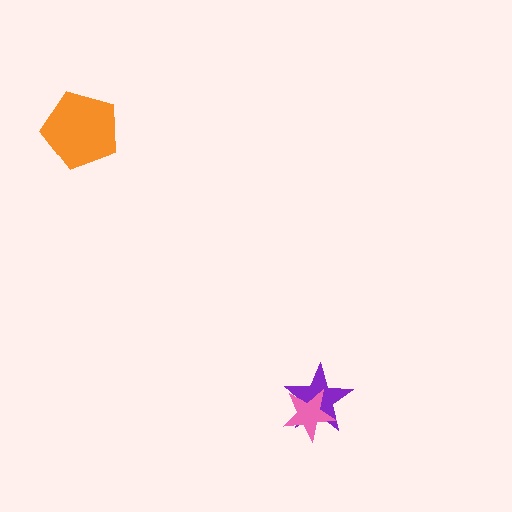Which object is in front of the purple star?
The pink star is in front of the purple star.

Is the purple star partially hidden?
Yes, it is partially covered by another shape.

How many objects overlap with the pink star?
1 object overlaps with the pink star.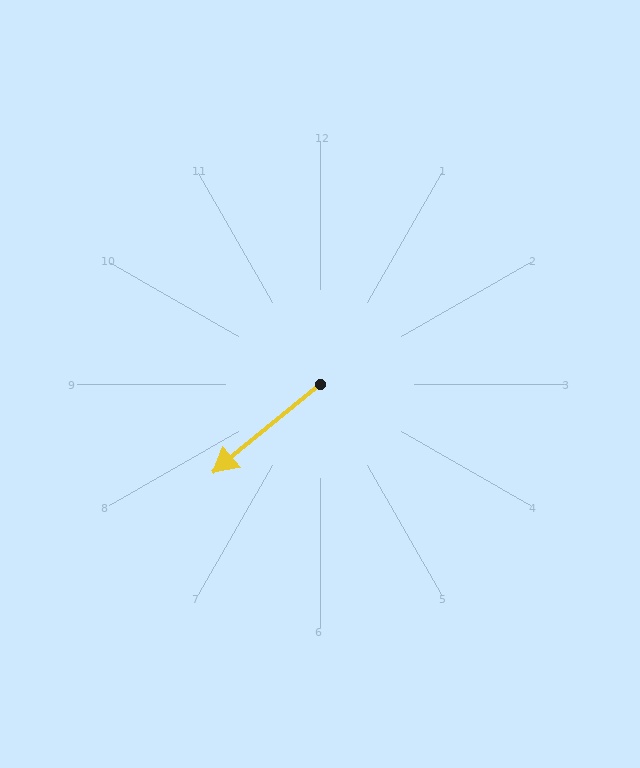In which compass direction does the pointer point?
Southwest.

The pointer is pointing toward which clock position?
Roughly 8 o'clock.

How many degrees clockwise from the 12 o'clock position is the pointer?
Approximately 230 degrees.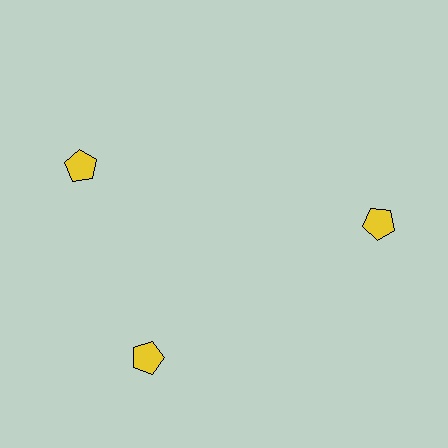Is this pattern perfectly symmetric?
No. The 3 yellow pentagons are arranged in a ring, but one element near the 11 o'clock position is rotated out of alignment along the ring, breaking the 3-fold rotational symmetry.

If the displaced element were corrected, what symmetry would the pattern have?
It would have 3-fold rotational symmetry — the pattern would map onto itself every 120 degrees.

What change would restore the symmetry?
The symmetry would be restored by rotating it back into even spacing with its neighbors so that all 3 pentagons sit at equal angles and equal distance from the center.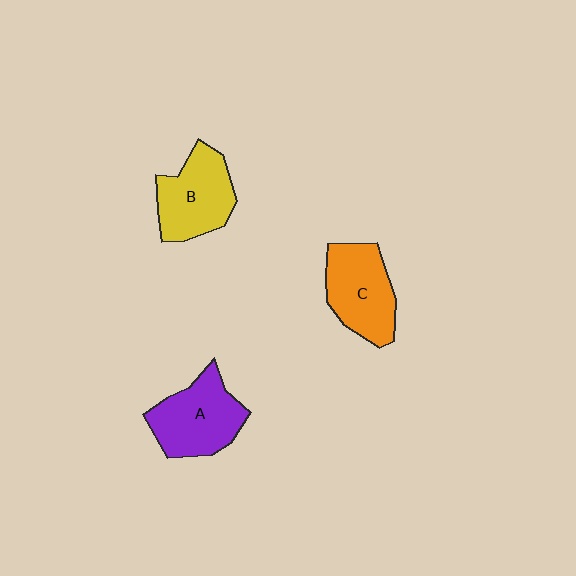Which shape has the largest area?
Shape A (purple).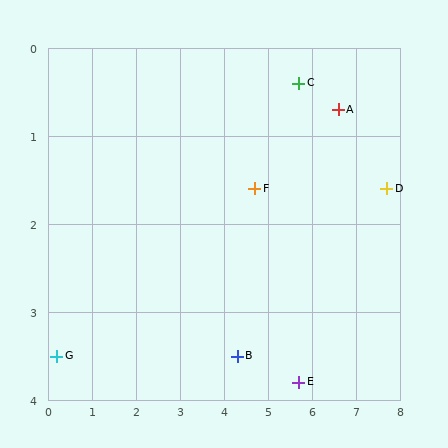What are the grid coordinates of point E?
Point E is at approximately (5.7, 3.8).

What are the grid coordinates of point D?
Point D is at approximately (7.7, 1.6).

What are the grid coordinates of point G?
Point G is at approximately (0.2, 3.5).